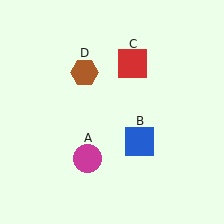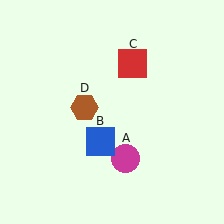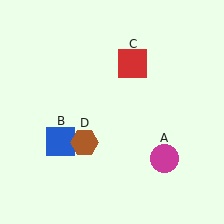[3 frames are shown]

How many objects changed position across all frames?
3 objects changed position: magenta circle (object A), blue square (object B), brown hexagon (object D).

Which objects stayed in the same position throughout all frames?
Red square (object C) remained stationary.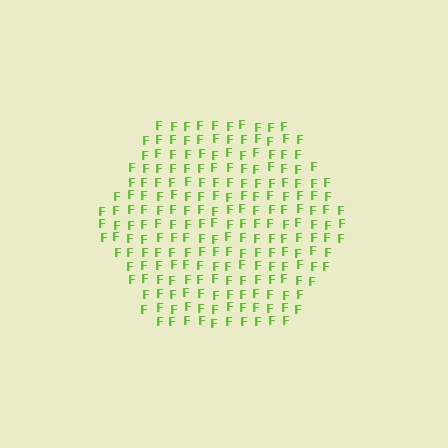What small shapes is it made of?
It is made of small letter F's.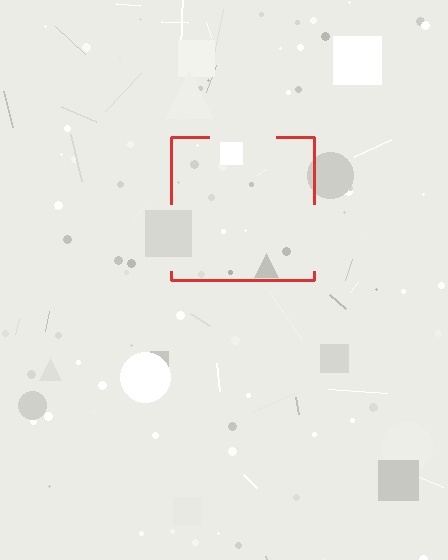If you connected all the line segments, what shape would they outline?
They would outline a square.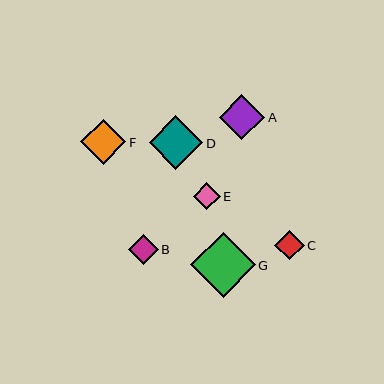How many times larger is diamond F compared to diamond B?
Diamond F is approximately 1.5 times the size of diamond B.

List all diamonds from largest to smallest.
From largest to smallest: G, D, A, F, C, B, E.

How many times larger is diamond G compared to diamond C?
Diamond G is approximately 2.2 times the size of diamond C.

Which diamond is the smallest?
Diamond E is the smallest with a size of approximately 27 pixels.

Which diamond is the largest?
Diamond G is the largest with a size of approximately 65 pixels.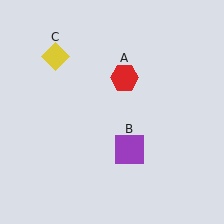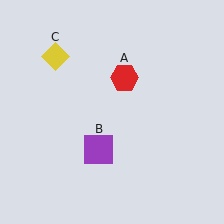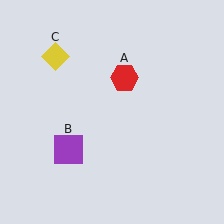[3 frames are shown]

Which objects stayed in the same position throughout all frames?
Red hexagon (object A) and yellow diamond (object C) remained stationary.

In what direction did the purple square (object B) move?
The purple square (object B) moved left.